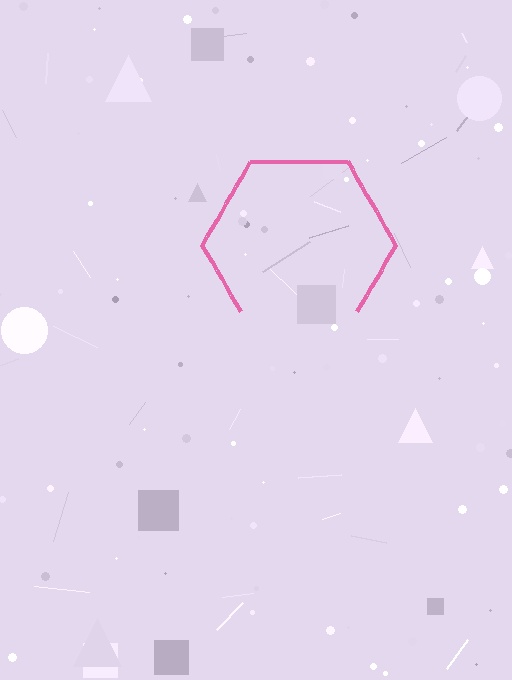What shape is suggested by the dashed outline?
The dashed outline suggests a hexagon.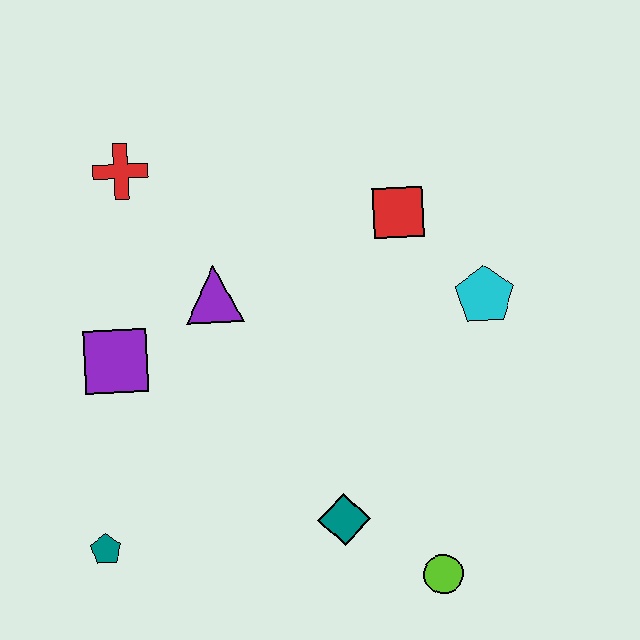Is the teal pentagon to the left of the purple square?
Yes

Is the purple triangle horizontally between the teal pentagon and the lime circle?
Yes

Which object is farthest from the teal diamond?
The red cross is farthest from the teal diamond.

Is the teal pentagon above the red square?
No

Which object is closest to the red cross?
The purple triangle is closest to the red cross.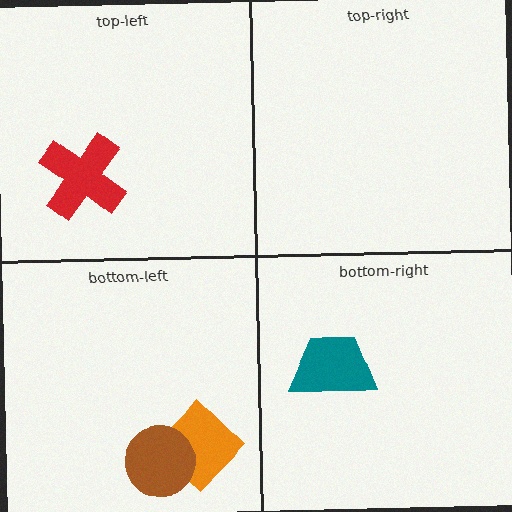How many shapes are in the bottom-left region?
2.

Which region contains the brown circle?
The bottom-left region.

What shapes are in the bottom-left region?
The orange diamond, the brown circle.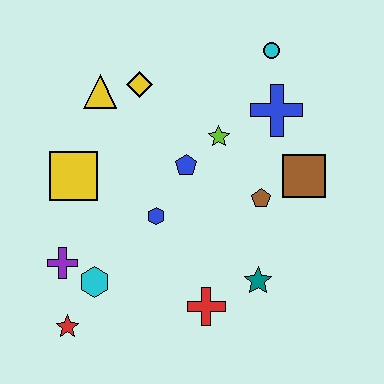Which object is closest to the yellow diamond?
The yellow triangle is closest to the yellow diamond.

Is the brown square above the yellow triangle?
No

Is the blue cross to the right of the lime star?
Yes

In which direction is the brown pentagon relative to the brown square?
The brown pentagon is to the left of the brown square.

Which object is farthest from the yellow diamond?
The red star is farthest from the yellow diamond.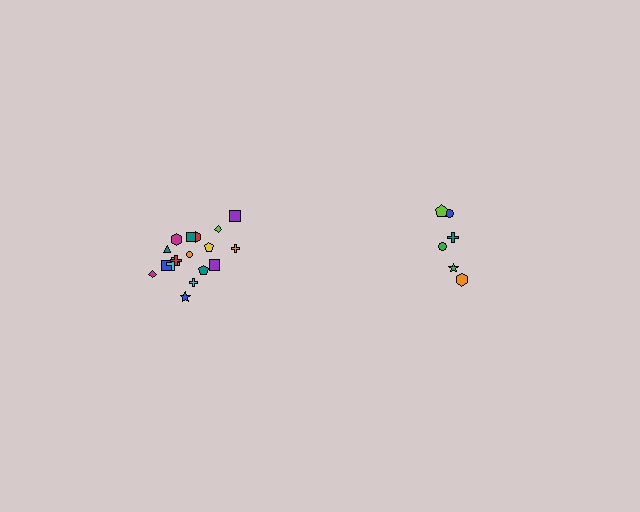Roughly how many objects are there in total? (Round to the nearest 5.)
Roughly 25 objects in total.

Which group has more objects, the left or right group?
The left group.